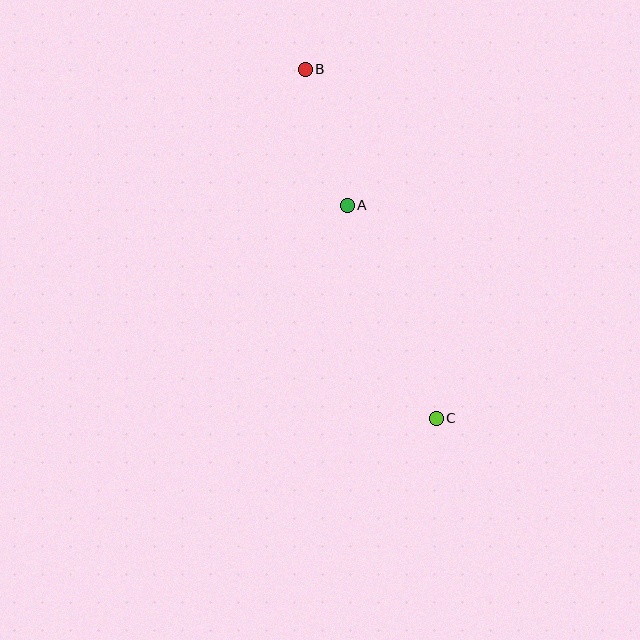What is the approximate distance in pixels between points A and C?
The distance between A and C is approximately 231 pixels.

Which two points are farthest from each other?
Points B and C are farthest from each other.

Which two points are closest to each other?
Points A and B are closest to each other.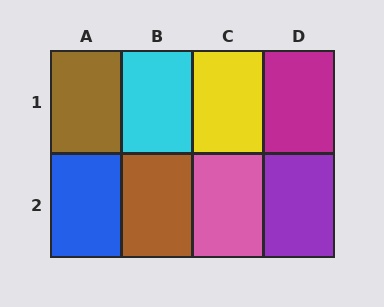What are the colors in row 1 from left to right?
Brown, cyan, yellow, magenta.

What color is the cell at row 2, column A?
Blue.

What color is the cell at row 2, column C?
Pink.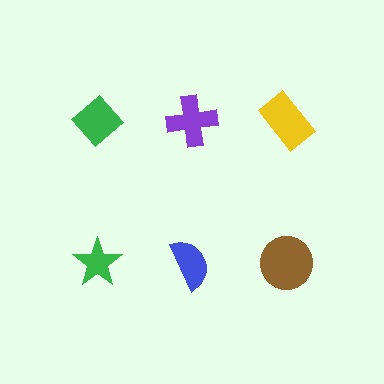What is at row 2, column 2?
A blue semicircle.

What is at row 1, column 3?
A yellow rectangle.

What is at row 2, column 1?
A green star.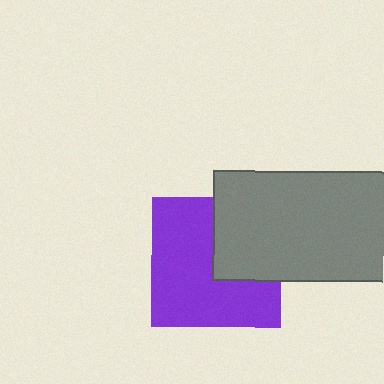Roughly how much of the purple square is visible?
Most of it is visible (roughly 66%).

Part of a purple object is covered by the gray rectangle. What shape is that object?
It is a square.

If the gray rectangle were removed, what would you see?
You would see the complete purple square.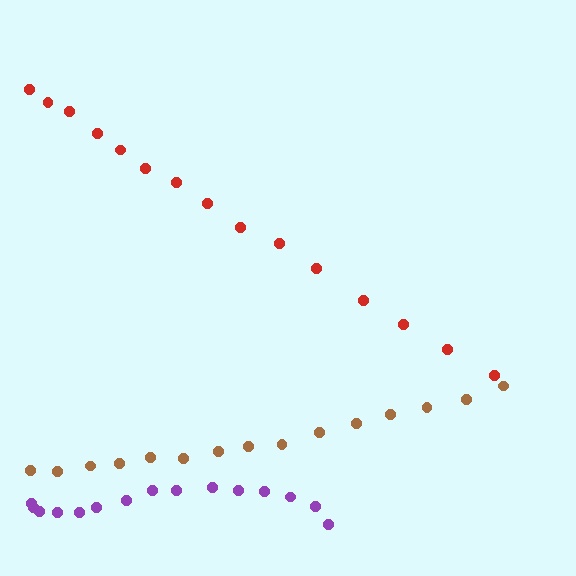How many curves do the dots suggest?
There are 3 distinct paths.